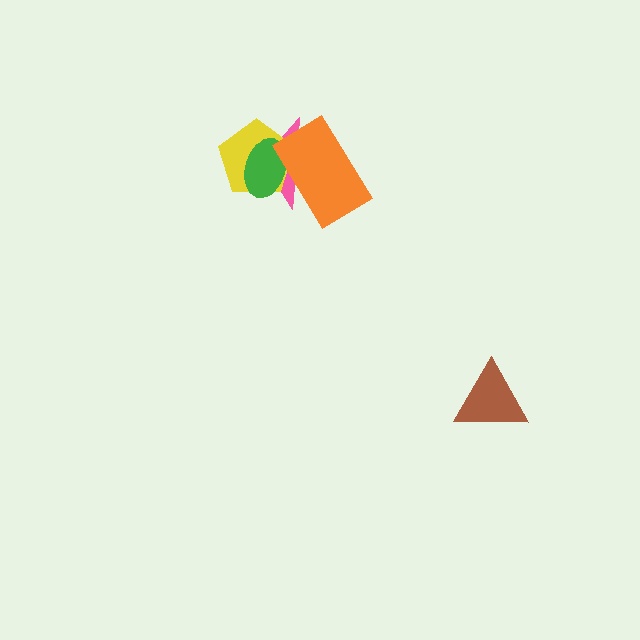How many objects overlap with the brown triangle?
0 objects overlap with the brown triangle.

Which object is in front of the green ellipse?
The orange rectangle is in front of the green ellipse.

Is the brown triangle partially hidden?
No, no other shape covers it.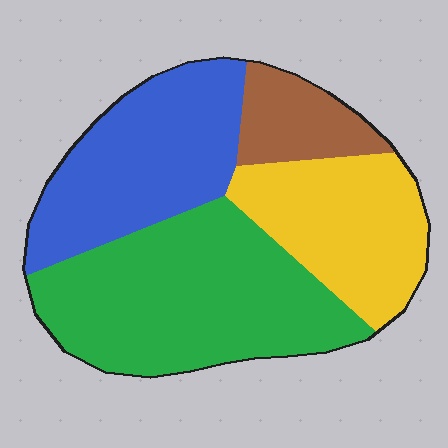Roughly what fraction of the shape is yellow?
Yellow takes up about one quarter (1/4) of the shape.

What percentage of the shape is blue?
Blue covers about 30% of the shape.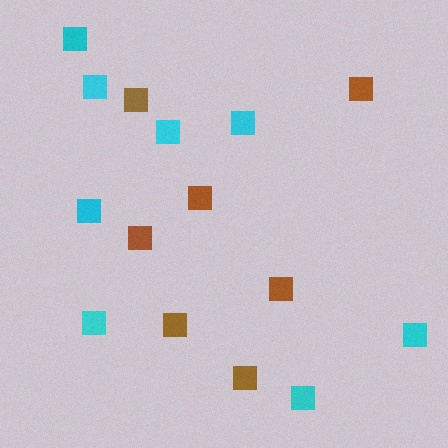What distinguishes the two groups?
There are 2 groups: one group of brown squares (7) and one group of cyan squares (8).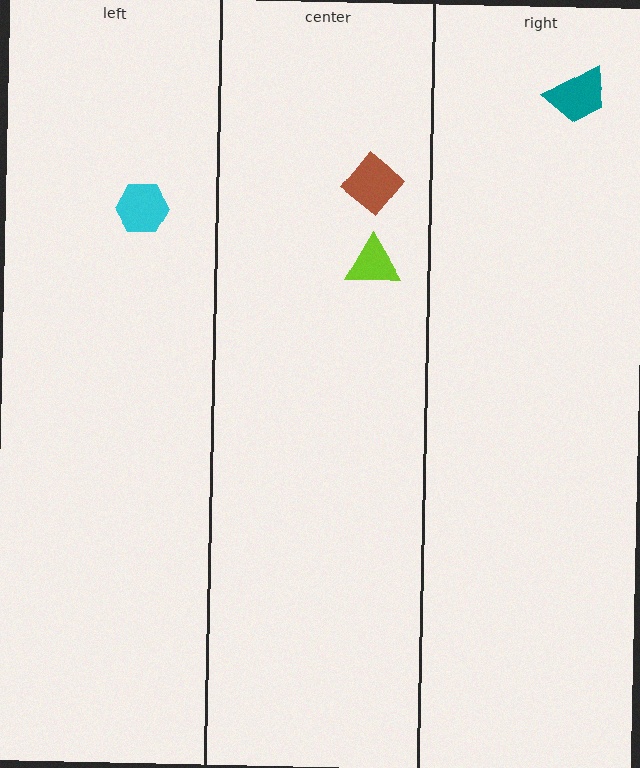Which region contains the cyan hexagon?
The left region.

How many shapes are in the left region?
1.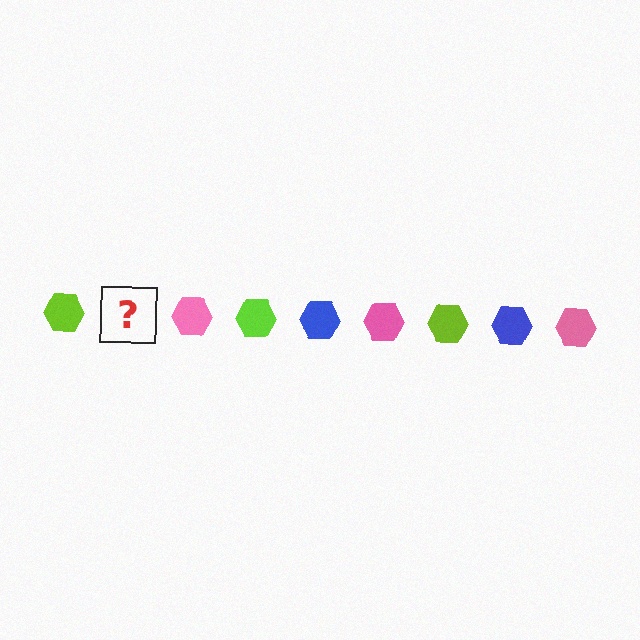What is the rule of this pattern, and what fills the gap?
The rule is that the pattern cycles through lime, blue, pink hexagons. The gap should be filled with a blue hexagon.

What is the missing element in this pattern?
The missing element is a blue hexagon.